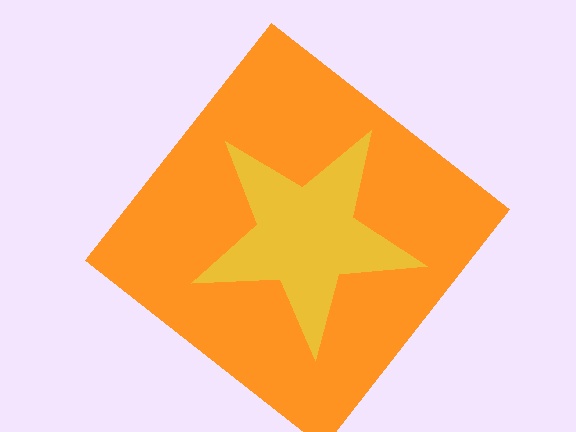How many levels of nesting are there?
2.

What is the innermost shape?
The yellow star.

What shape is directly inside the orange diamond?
The yellow star.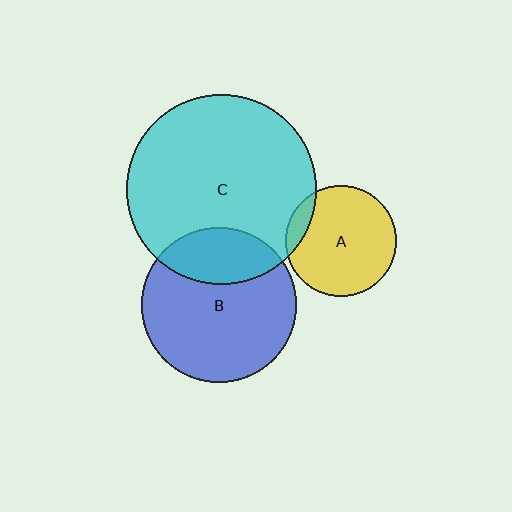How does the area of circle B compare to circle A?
Approximately 1.9 times.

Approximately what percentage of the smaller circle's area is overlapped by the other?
Approximately 10%.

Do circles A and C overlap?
Yes.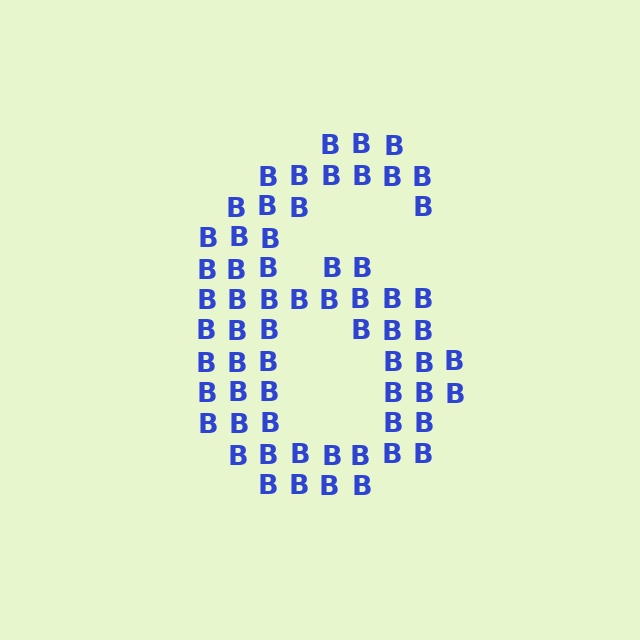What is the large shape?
The large shape is the digit 6.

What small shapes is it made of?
It is made of small letter B's.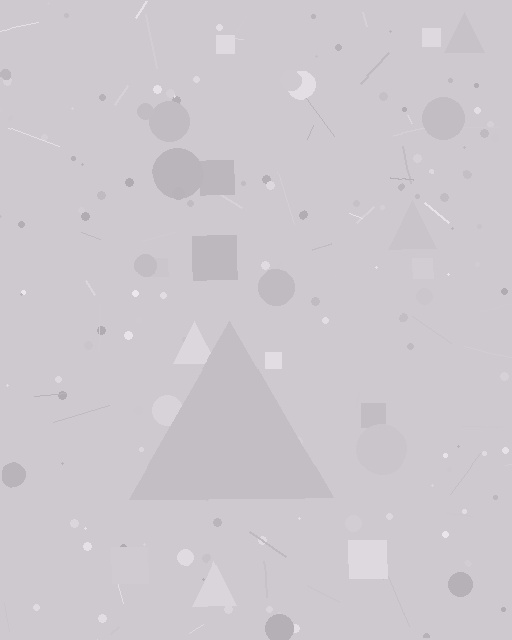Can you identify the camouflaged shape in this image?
The camouflaged shape is a triangle.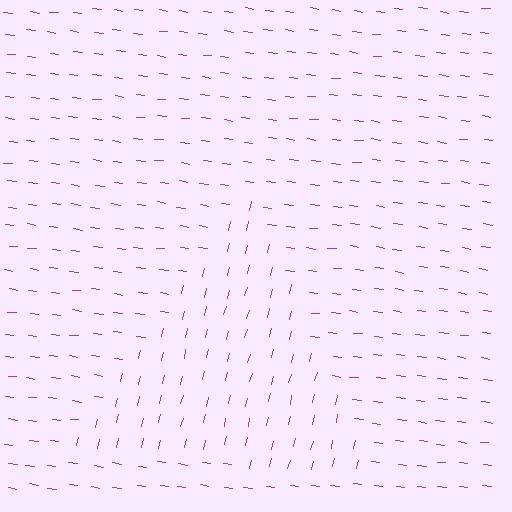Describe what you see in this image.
The image is filled with small purple line segments. A triangle region in the image has lines oriented differently from the surrounding lines, creating a visible texture boundary.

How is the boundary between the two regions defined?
The boundary is defined purely by a change in line orientation (approximately 83 degrees difference). All lines are the same color and thickness.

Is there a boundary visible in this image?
Yes, there is a texture boundary formed by a change in line orientation.